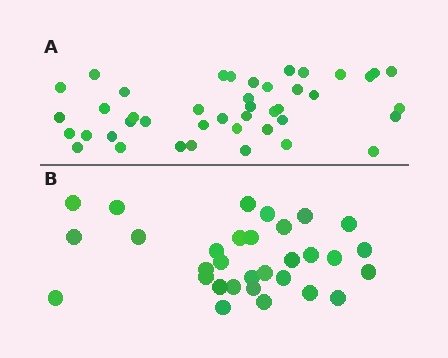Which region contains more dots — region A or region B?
Region A (the top region) has more dots.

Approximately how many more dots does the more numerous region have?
Region A has roughly 12 or so more dots than region B.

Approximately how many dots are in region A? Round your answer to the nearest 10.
About 40 dots. (The exact count is 43, which rounds to 40.)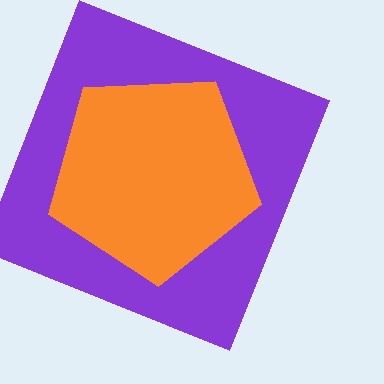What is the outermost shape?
The purple square.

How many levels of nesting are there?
2.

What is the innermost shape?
The orange pentagon.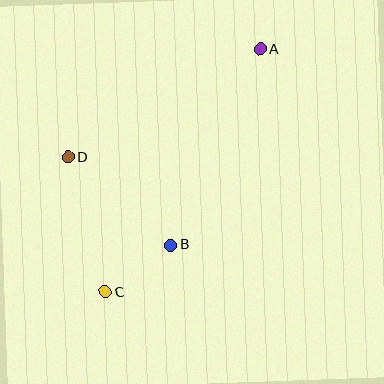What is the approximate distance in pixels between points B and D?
The distance between B and D is approximately 135 pixels.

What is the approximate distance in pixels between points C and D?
The distance between C and D is approximately 140 pixels.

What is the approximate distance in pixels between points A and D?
The distance between A and D is approximately 221 pixels.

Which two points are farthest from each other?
Points A and C are farthest from each other.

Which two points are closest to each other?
Points B and C are closest to each other.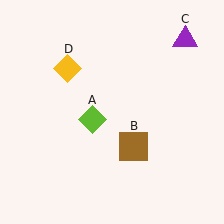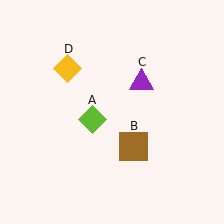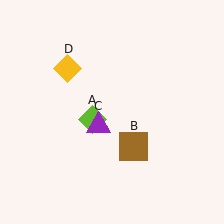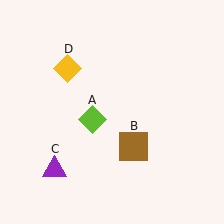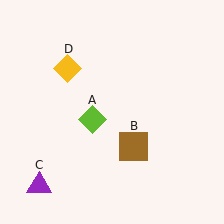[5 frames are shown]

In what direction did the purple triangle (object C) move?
The purple triangle (object C) moved down and to the left.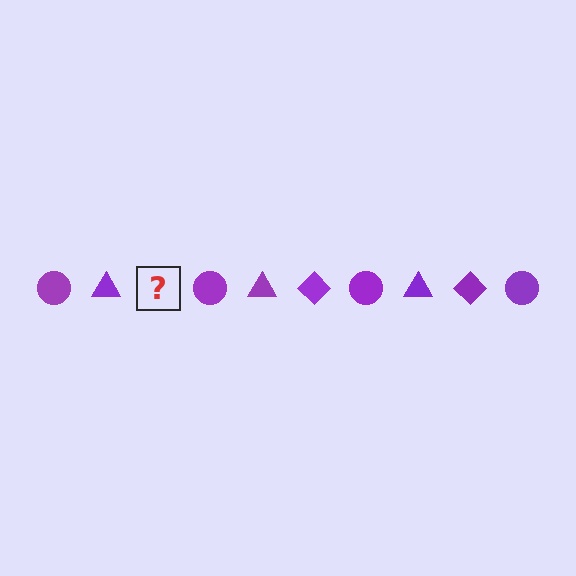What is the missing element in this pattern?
The missing element is a purple diamond.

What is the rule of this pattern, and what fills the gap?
The rule is that the pattern cycles through circle, triangle, diamond shapes in purple. The gap should be filled with a purple diamond.